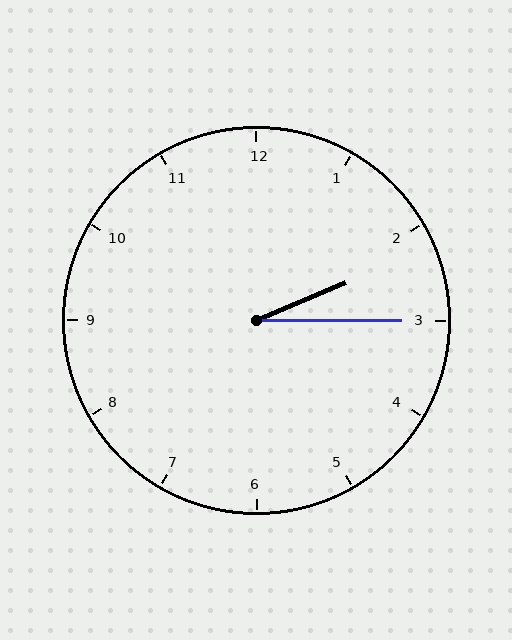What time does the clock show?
2:15.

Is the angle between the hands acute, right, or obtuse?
It is acute.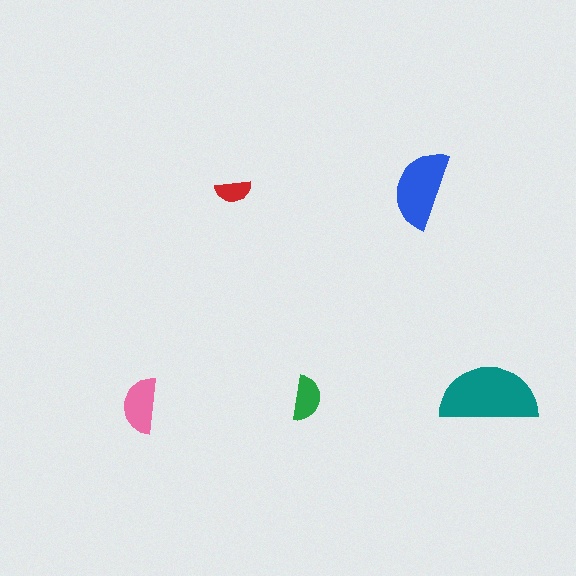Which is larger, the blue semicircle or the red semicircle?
The blue one.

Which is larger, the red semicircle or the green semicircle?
The green one.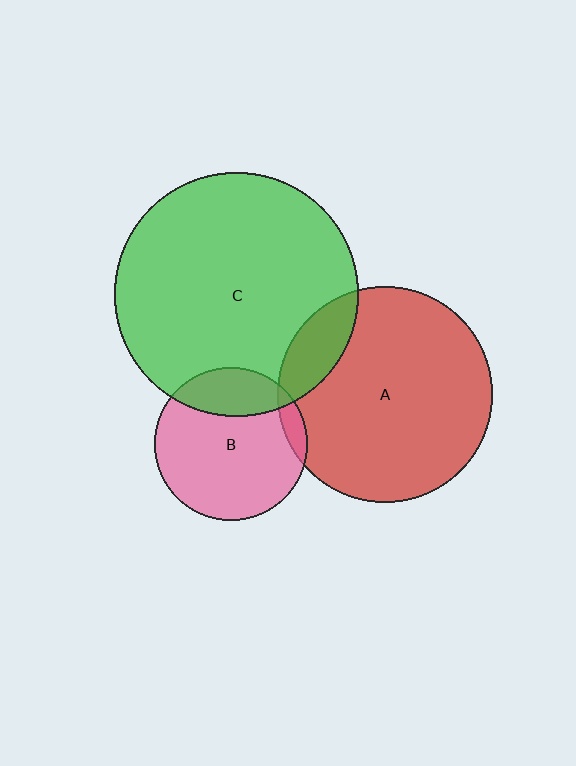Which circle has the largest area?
Circle C (green).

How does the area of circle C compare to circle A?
Approximately 1.3 times.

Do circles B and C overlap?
Yes.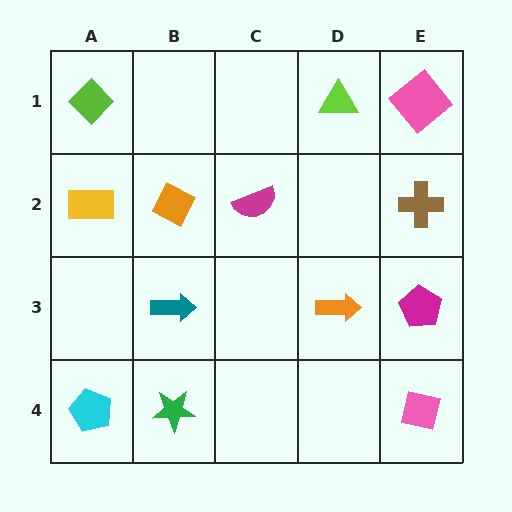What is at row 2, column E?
A brown cross.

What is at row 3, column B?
A teal arrow.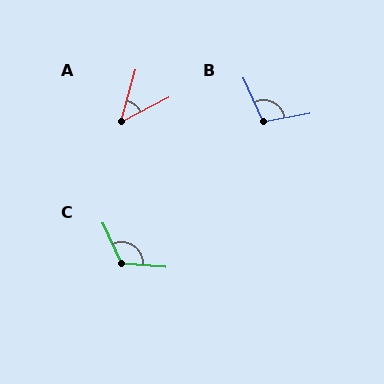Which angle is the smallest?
A, at approximately 47 degrees.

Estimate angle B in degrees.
Approximately 104 degrees.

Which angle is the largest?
C, at approximately 119 degrees.